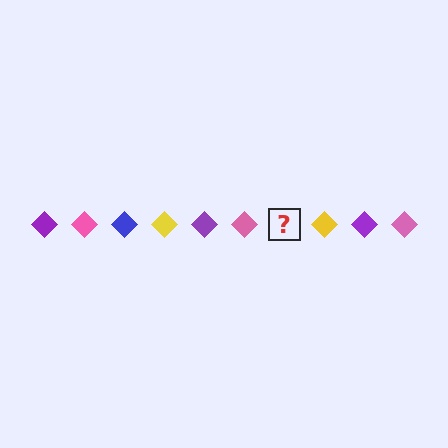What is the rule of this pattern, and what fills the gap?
The rule is that the pattern cycles through purple, pink, blue, yellow diamonds. The gap should be filled with a blue diamond.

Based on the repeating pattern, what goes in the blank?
The blank should be a blue diamond.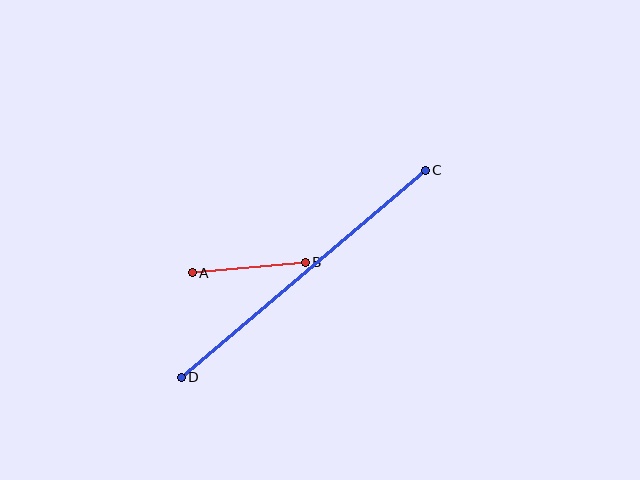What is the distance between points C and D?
The distance is approximately 320 pixels.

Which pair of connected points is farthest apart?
Points C and D are farthest apart.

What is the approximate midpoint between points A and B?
The midpoint is at approximately (249, 268) pixels.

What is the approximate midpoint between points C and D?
The midpoint is at approximately (303, 274) pixels.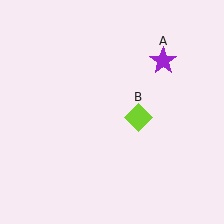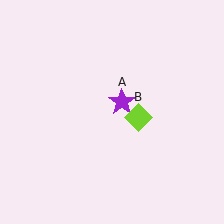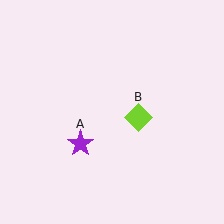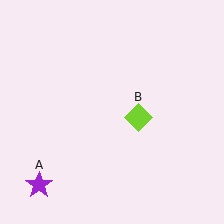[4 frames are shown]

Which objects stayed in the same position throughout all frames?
Lime diamond (object B) remained stationary.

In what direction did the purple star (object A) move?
The purple star (object A) moved down and to the left.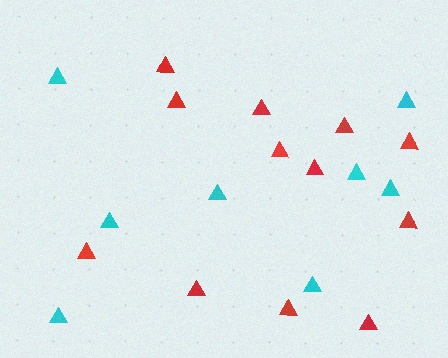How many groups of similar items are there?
There are 2 groups: one group of cyan triangles (8) and one group of red triangles (12).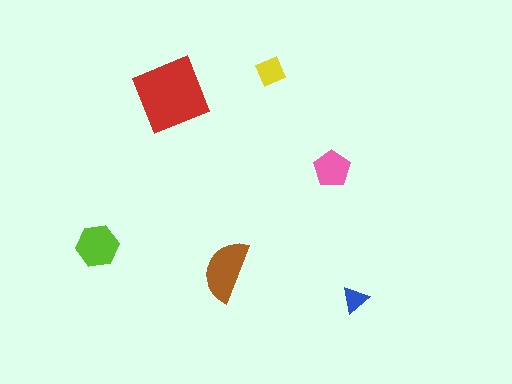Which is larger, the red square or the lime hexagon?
The red square.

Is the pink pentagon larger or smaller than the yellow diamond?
Larger.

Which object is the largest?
The red square.